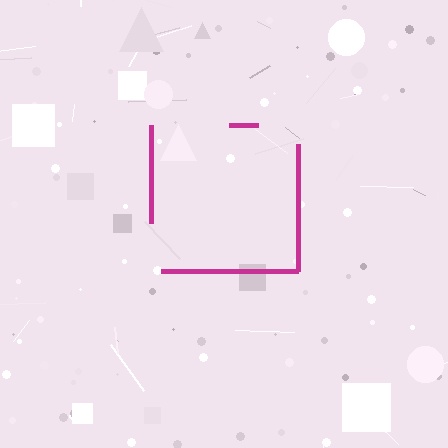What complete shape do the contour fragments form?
The contour fragments form a square.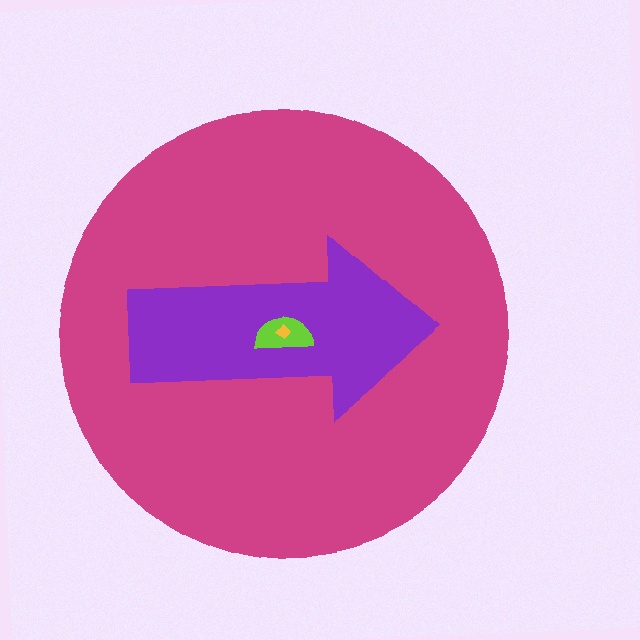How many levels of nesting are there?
4.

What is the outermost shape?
The magenta circle.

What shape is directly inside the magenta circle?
The purple arrow.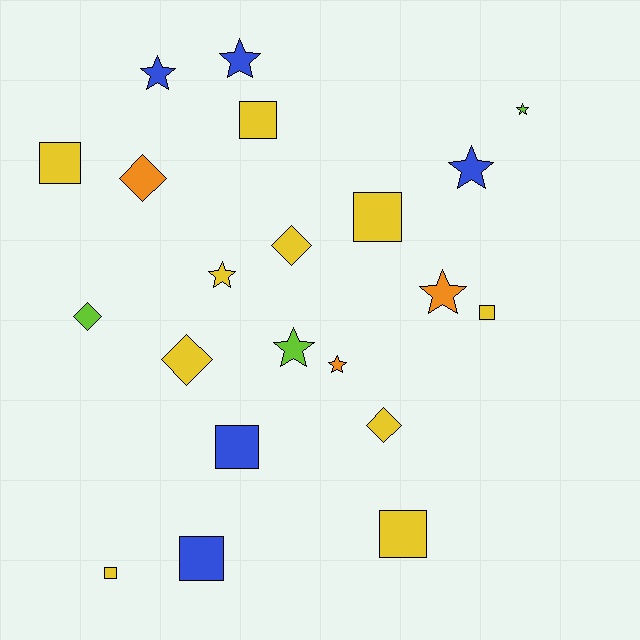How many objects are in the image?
There are 21 objects.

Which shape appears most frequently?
Square, with 8 objects.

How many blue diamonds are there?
There are no blue diamonds.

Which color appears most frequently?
Yellow, with 10 objects.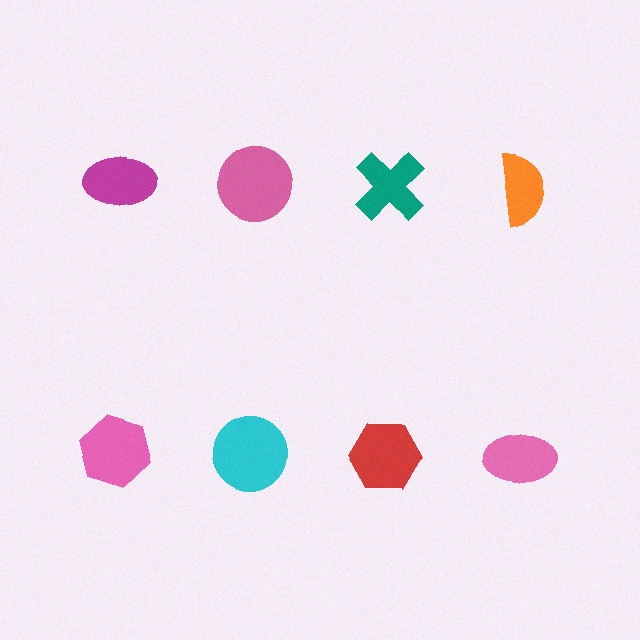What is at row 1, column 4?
An orange semicircle.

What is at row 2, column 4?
A pink ellipse.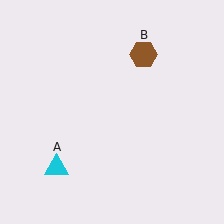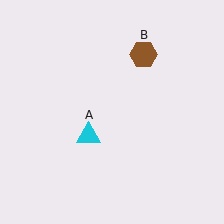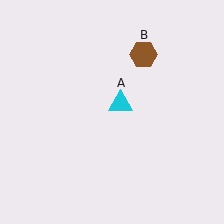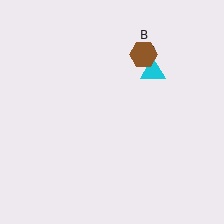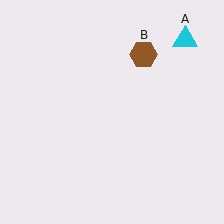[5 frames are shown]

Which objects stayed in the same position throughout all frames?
Brown hexagon (object B) remained stationary.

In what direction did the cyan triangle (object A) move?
The cyan triangle (object A) moved up and to the right.